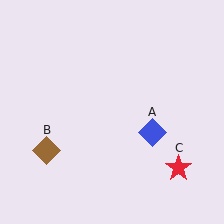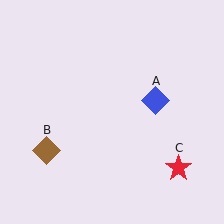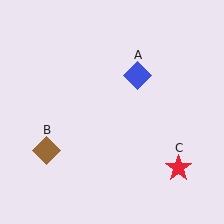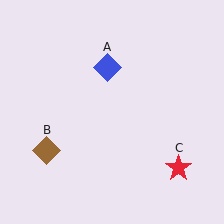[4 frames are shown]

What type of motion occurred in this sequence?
The blue diamond (object A) rotated counterclockwise around the center of the scene.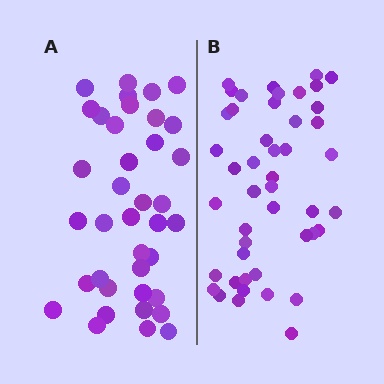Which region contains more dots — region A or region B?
Region B (the right region) has more dots.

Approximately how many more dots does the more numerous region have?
Region B has roughly 8 or so more dots than region A.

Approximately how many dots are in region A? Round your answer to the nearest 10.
About 40 dots. (The exact count is 38, which rounds to 40.)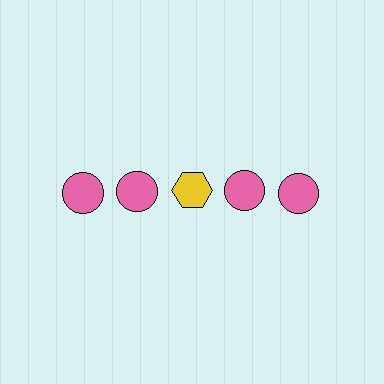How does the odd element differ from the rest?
It differs in both color (yellow instead of pink) and shape (hexagon instead of circle).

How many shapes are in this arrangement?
There are 5 shapes arranged in a grid pattern.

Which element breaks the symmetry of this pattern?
The yellow hexagon in the top row, center column breaks the symmetry. All other shapes are pink circles.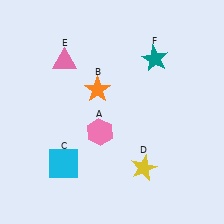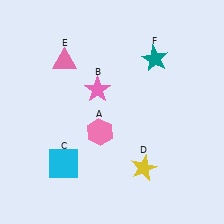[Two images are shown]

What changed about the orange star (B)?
In Image 1, B is orange. In Image 2, it changed to pink.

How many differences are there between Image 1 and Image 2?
There is 1 difference between the two images.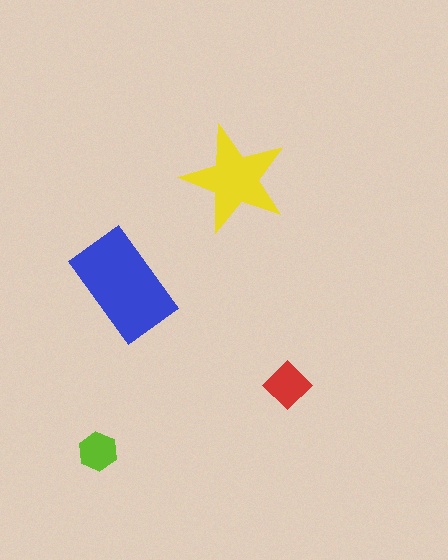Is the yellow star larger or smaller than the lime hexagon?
Larger.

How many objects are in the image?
There are 4 objects in the image.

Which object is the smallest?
The lime hexagon.